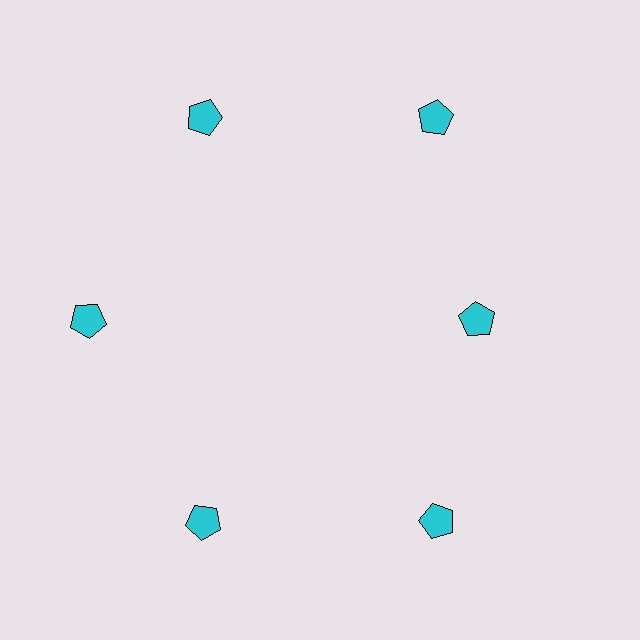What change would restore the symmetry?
The symmetry would be restored by moving it outward, back onto the ring so that all 6 pentagons sit at equal angles and equal distance from the center.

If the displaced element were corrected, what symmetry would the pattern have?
It would have 6-fold rotational symmetry — the pattern would map onto itself every 60 degrees.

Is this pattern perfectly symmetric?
No. The 6 cyan pentagons are arranged in a ring, but one element near the 3 o'clock position is pulled inward toward the center, breaking the 6-fold rotational symmetry.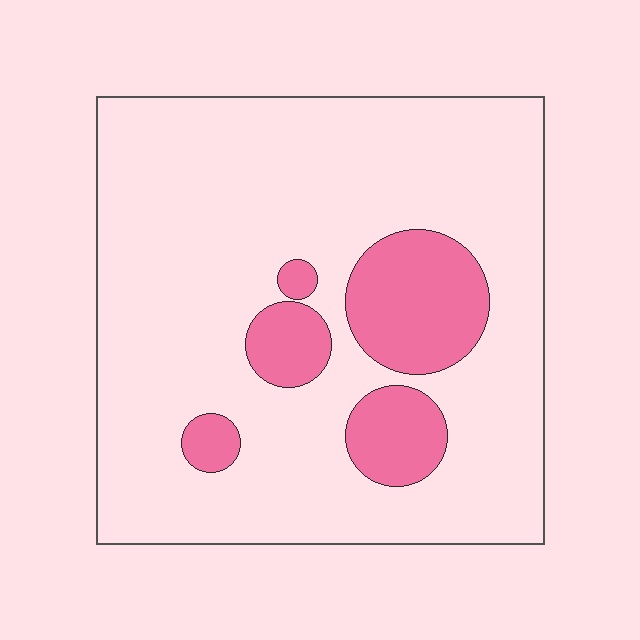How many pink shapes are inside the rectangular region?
5.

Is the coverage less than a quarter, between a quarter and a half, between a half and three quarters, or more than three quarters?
Less than a quarter.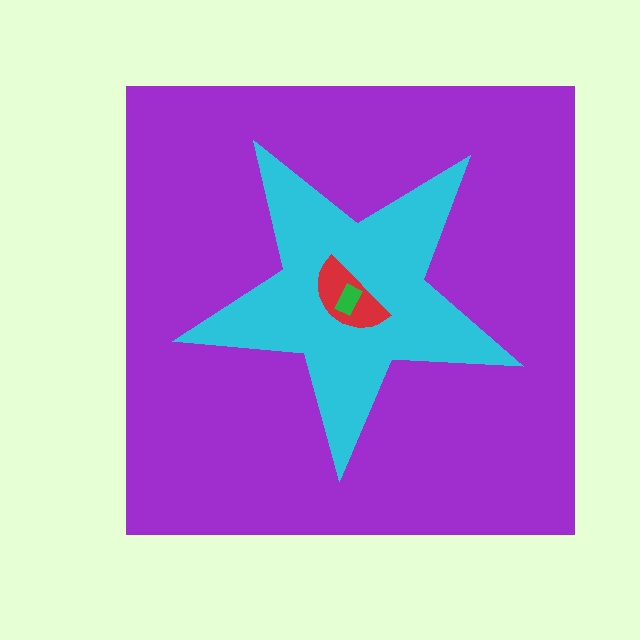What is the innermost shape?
The green rectangle.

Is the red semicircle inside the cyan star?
Yes.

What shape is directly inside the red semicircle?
The green rectangle.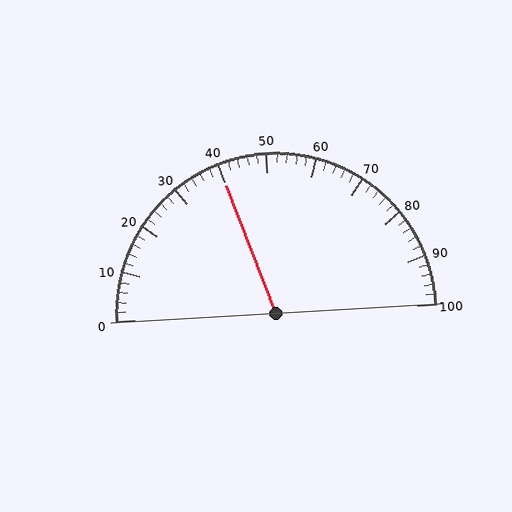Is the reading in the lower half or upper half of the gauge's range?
The reading is in the lower half of the range (0 to 100).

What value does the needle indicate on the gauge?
The needle indicates approximately 40.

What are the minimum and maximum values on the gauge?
The gauge ranges from 0 to 100.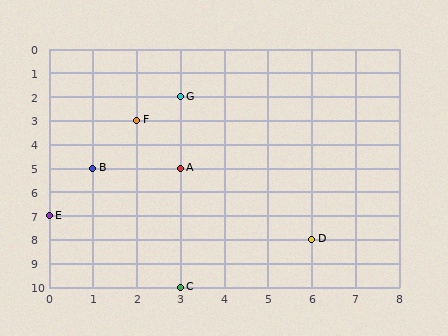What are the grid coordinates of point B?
Point B is at grid coordinates (1, 5).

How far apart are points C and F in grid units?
Points C and F are 1 column and 7 rows apart (about 7.1 grid units diagonally).